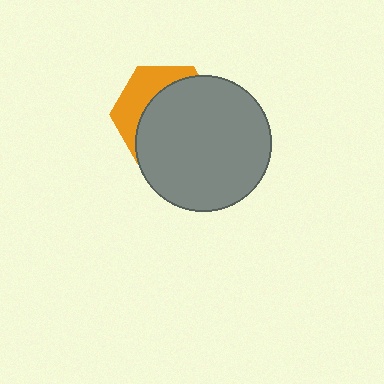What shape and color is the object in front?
The object in front is a gray circle.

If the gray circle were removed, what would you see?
You would see the complete orange hexagon.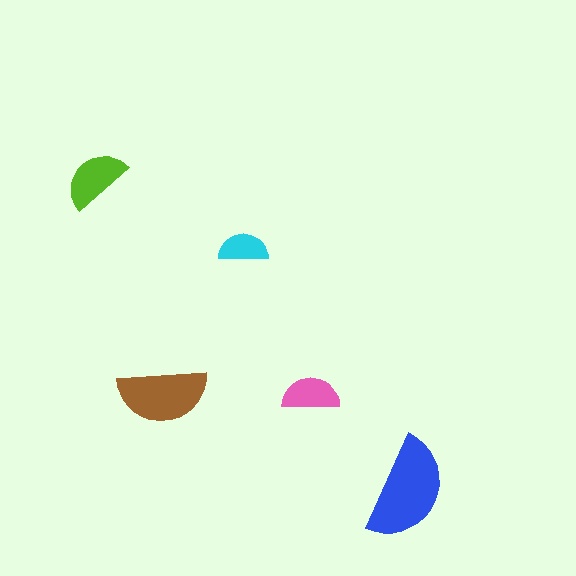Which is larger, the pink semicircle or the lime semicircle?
The lime one.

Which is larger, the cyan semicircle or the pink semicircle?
The pink one.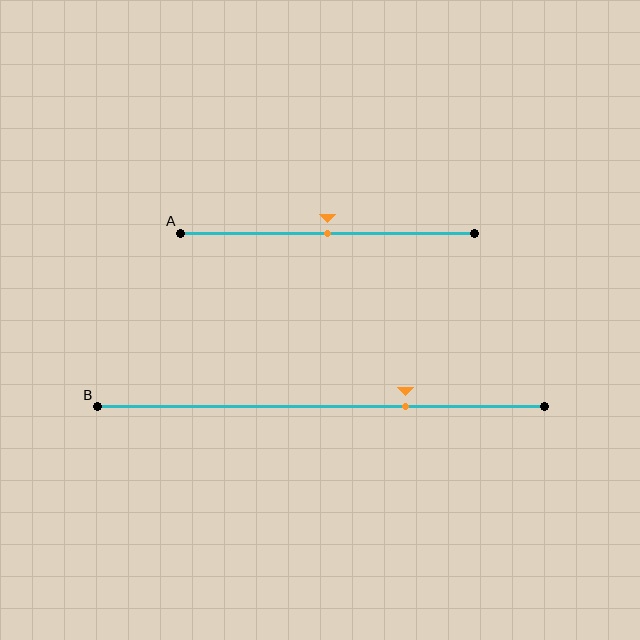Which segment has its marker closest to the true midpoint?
Segment A has its marker closest to the true midpoint.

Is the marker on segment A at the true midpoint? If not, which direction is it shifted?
Yes, the marker on segment A is at the true midpoint.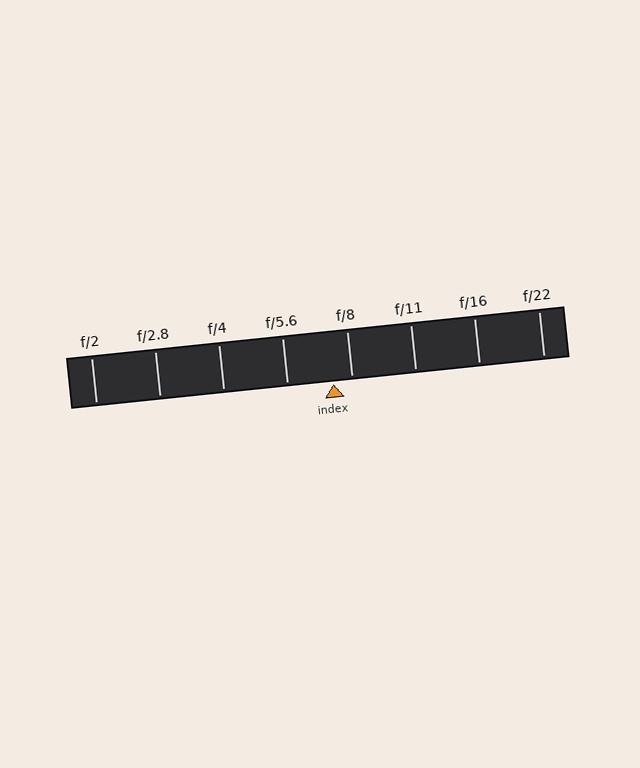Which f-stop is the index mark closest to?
The index mark is closest to f/8.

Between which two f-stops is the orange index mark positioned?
The index mark is between f/5.6 and f/8.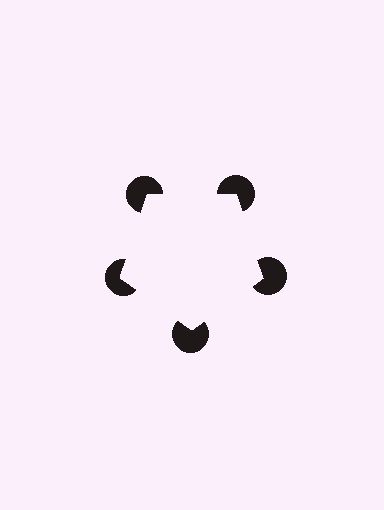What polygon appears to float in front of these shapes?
An illusory pentagon — its edges are inferred from the aligned wedge cuts in the pac-man discs, not physically drawn.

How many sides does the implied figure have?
5 sides.